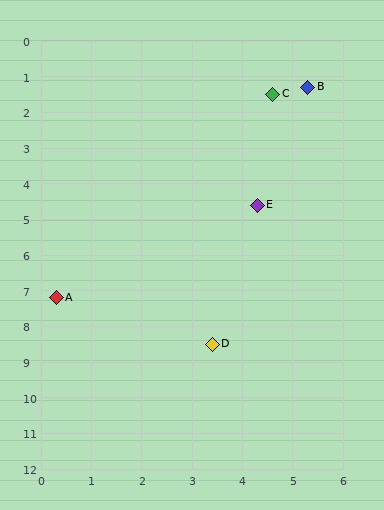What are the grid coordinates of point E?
Point E is at approximately (4.3, 4.6).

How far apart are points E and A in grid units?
Points E and A are about 4.8 grid units apart.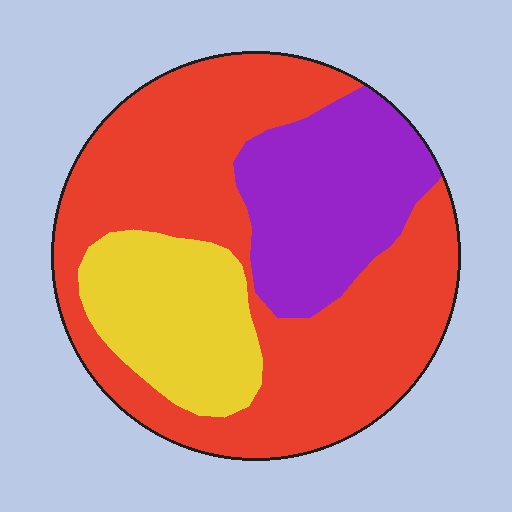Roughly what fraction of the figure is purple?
Purple takes up about one quarter (1/4) of the figure.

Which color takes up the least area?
Yellow, at roughly 20%.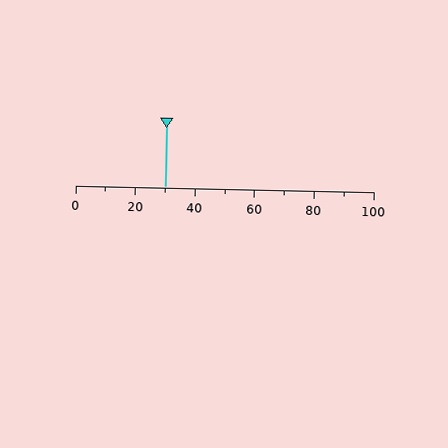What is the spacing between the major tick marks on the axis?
The major ticks are spaced 20 apart.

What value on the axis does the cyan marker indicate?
The marker indicates approximately 30.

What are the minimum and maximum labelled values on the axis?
The axis runs from 0 to 100.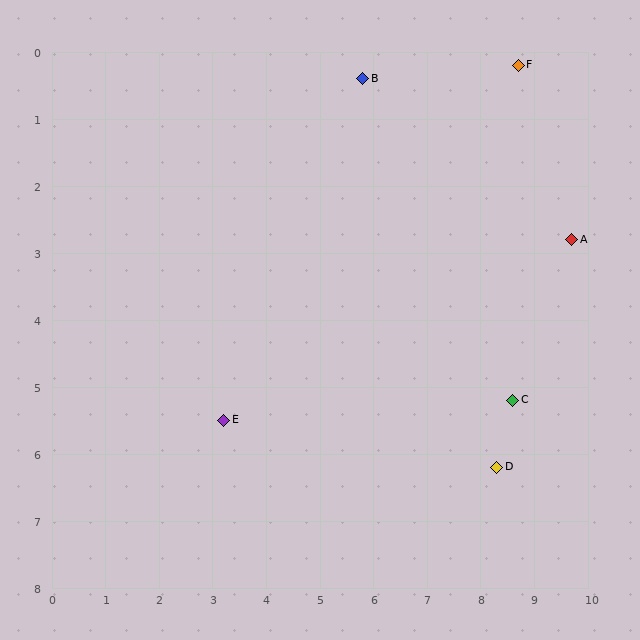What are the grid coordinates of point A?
Point A is at approximately (9.7, 2.8).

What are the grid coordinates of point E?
Point E is at approximately (3.2, 5.5).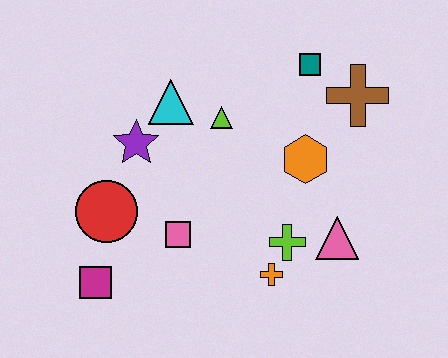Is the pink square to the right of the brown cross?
No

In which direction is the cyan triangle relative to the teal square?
The cyan triangle is to the left of the teal square.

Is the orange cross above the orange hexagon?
No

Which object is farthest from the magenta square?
The brown cross is farthest from the magenta square.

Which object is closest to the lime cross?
The orange cross is closest to the lime cross.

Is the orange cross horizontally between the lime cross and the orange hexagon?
No